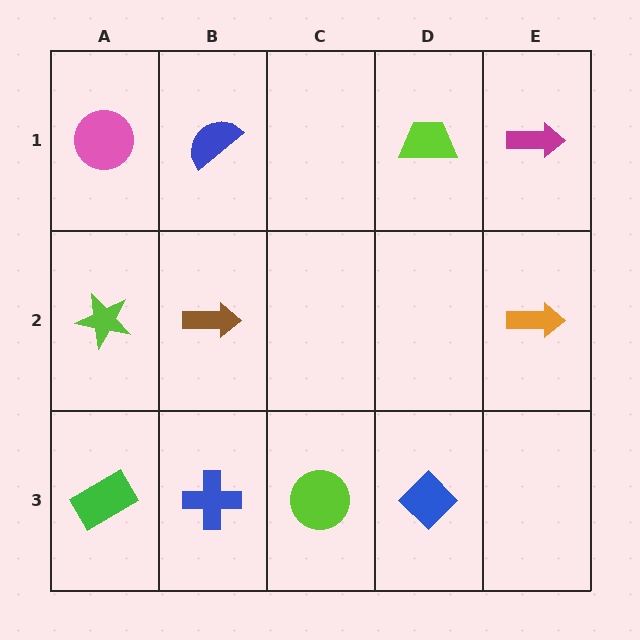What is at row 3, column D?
A blue diamond.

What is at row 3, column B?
A blue cross.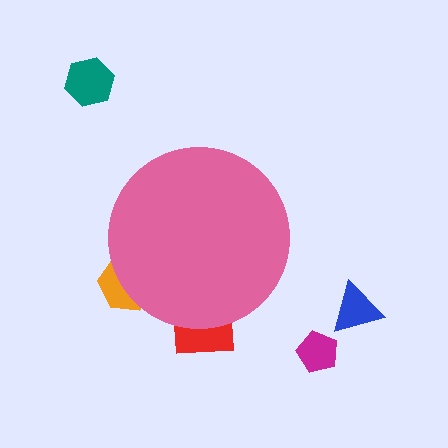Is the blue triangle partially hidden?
No, the blue triangle is fully visible.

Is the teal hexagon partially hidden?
No, the teal hexagon is fully visible.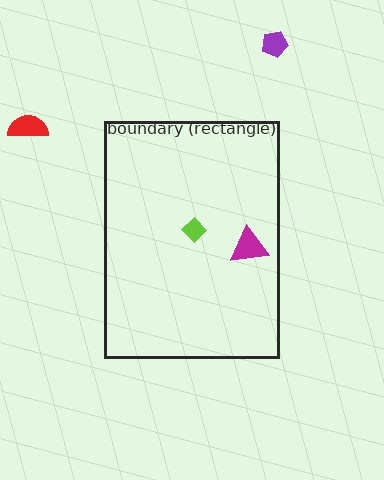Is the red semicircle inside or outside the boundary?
Outside.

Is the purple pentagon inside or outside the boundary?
Outside.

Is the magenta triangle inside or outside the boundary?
Inside.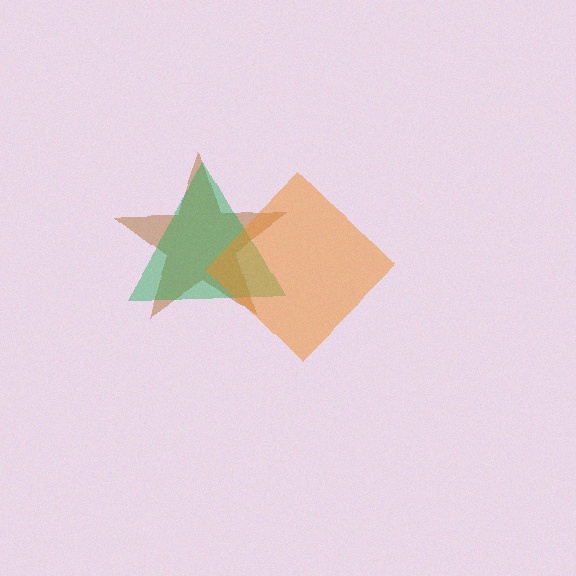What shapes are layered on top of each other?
The layered shapes are: a brown star, a green triangle, an orange diamond.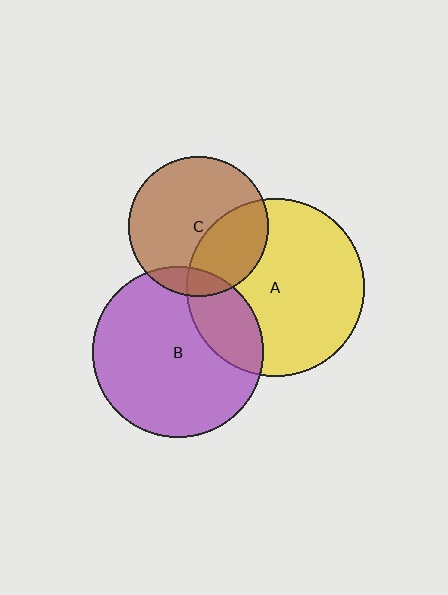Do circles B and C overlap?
Yes.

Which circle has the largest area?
Circle A (yellow).